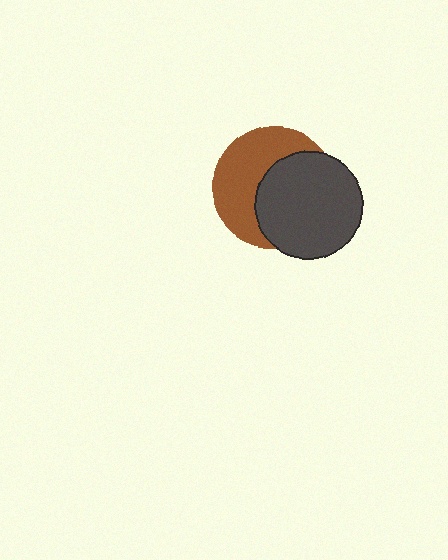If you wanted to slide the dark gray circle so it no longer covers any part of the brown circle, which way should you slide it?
Slide it right — that is the most direct way to separate the two shapes.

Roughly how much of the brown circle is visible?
About half of it is visible (roughly 49%).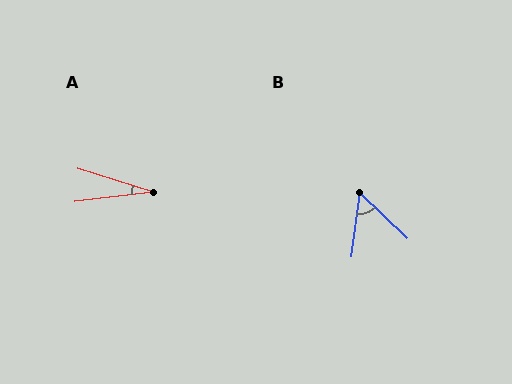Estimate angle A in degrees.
Approximately 24 degrees.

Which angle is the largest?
B, at approximately 53 degrees.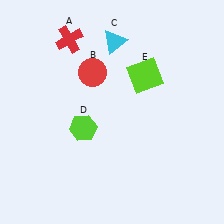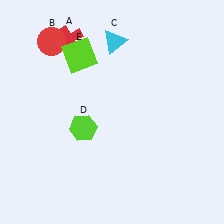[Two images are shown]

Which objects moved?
The objects that moved are: the red circle (B), the lime square (E).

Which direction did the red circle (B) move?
The red circle (B) moved left.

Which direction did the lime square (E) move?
The lime square (E) moved left.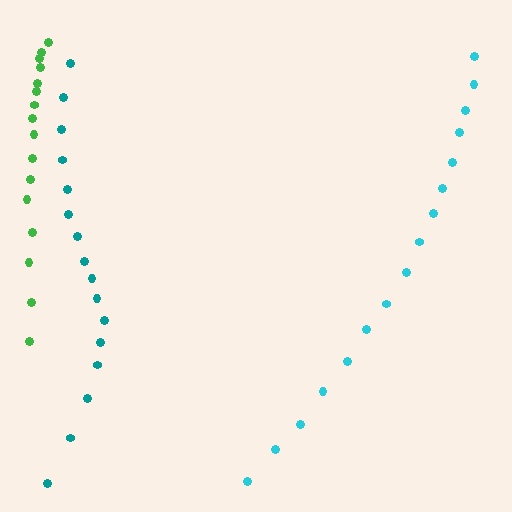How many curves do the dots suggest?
There are 3 distinct paths.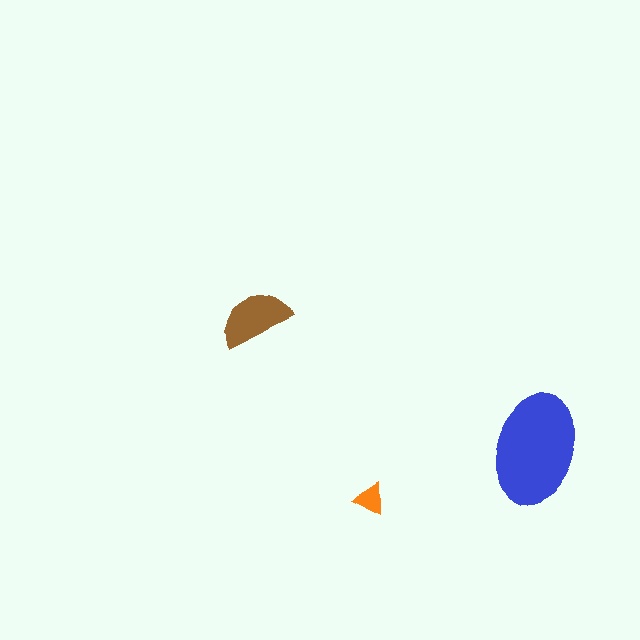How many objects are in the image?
There are 3 objects in the image.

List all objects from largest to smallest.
The blue ellipse, the brown semicircle, the orange triangle.